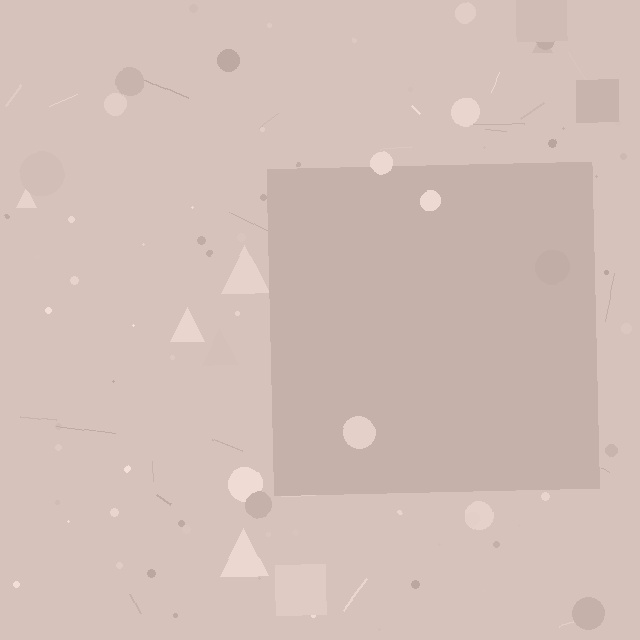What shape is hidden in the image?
A square is hidden in the image.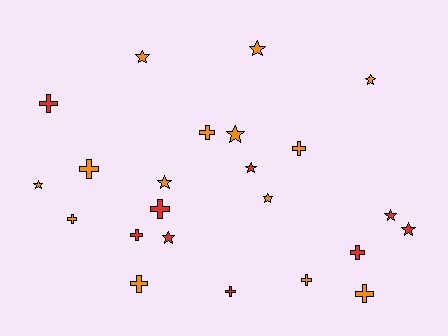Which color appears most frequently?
Orange, with 14 objects.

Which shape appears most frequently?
Cross, with 12 objects.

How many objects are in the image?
There are 23 objects.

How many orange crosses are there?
There are 7 orange crosses.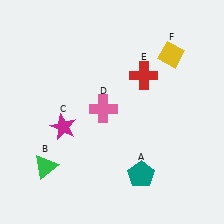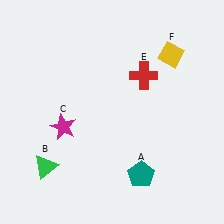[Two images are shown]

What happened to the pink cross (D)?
The pink cross (D) was removed in Image 2. It was in the top-left area of Image 1.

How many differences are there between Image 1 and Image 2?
There is 1 difference between the two images.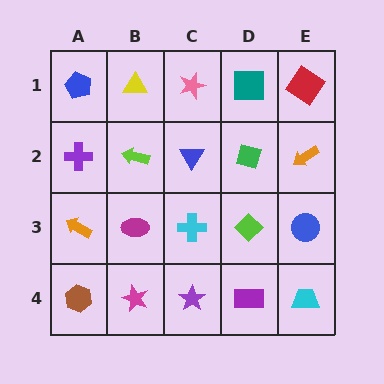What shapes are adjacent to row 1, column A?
A purple cross (row 2, column A), a yellow triangle (row 1, column B).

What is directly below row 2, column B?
A magenta ellipse.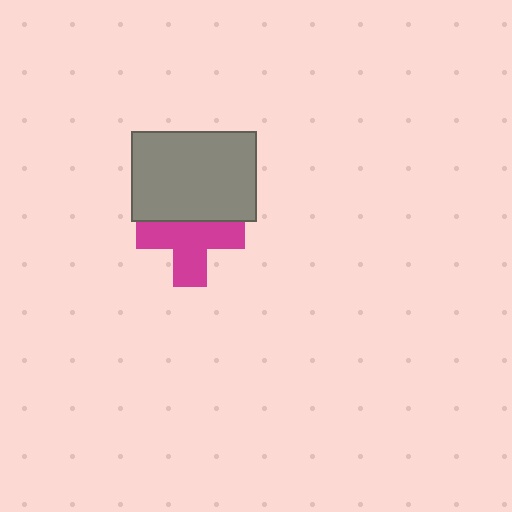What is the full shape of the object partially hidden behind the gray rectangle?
The partially hidden object is a magenta cross.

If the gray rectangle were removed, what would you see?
You would see the complete magenta cross.